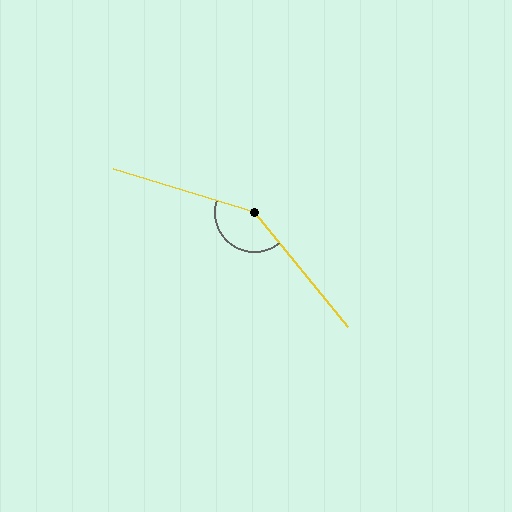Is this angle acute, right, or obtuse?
It is obtuse.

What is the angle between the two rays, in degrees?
Approximately 146 degrees.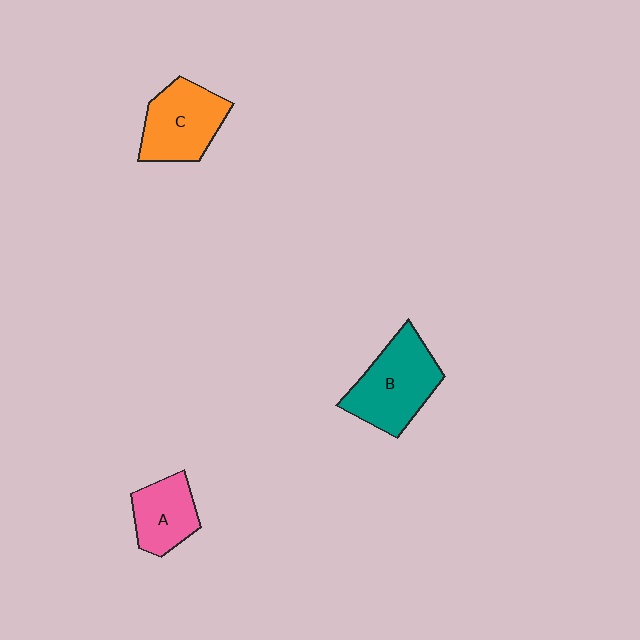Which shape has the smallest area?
Shape A (pink).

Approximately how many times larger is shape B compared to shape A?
Approximately 1.5 times.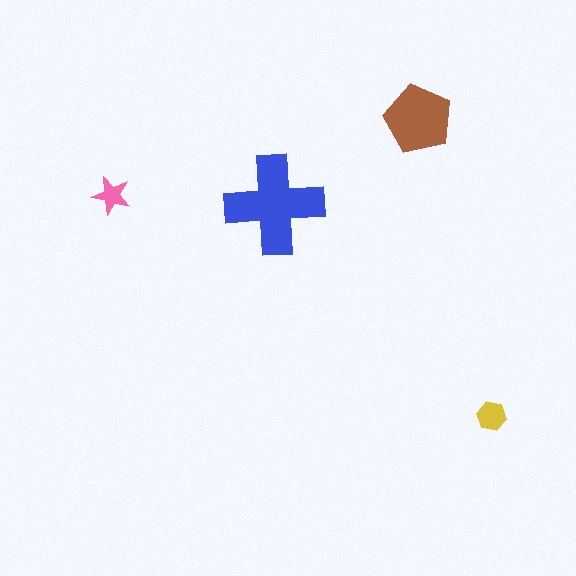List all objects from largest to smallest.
The blue cross, the brown pentagon, the yellow hexagon, the pink star.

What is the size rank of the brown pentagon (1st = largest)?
2nd.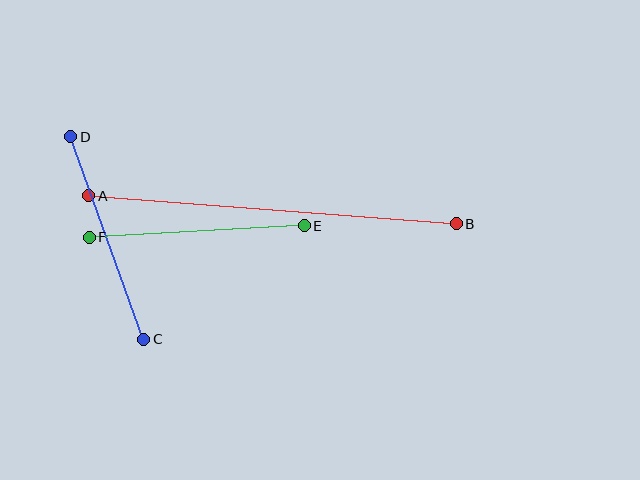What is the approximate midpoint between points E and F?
The midpoint is at approximately (197, 231) pixels.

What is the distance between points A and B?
The distance is approximately 369 pixels.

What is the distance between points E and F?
The distance is approximately 215 pixels.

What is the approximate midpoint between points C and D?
The midpoint is at approximately (107, 238) pixels.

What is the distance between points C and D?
The distance is approximately 216 pixels.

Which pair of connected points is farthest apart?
Points A and B are farthest apart.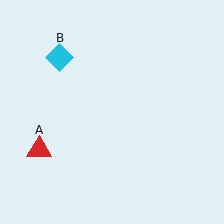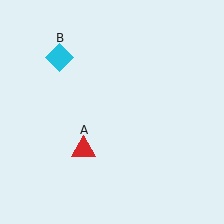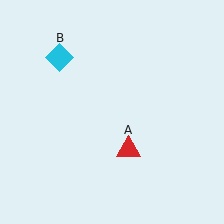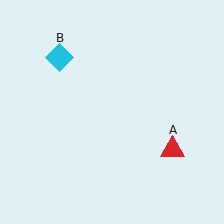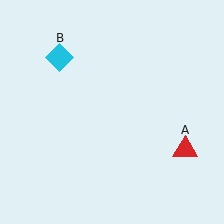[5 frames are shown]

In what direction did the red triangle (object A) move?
The red triangle (object A) moved right.